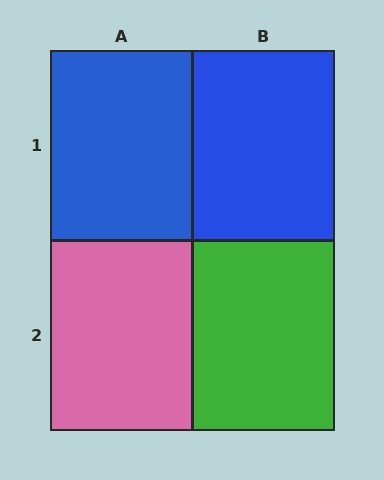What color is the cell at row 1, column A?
Blue.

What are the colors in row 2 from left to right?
Pink, green.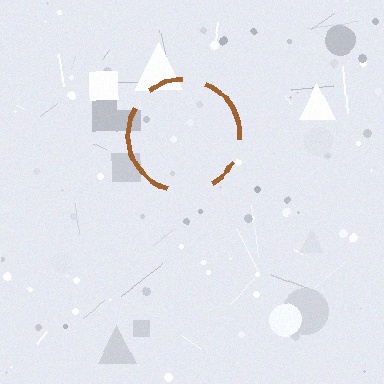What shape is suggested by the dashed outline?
The dashed outline suggests a circle.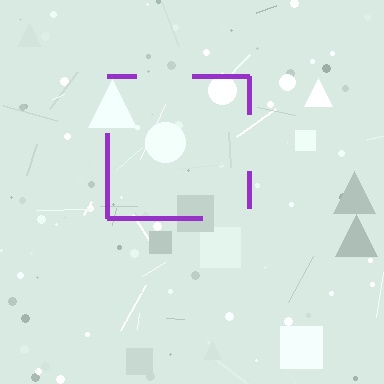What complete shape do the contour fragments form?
The contour fragments form a square.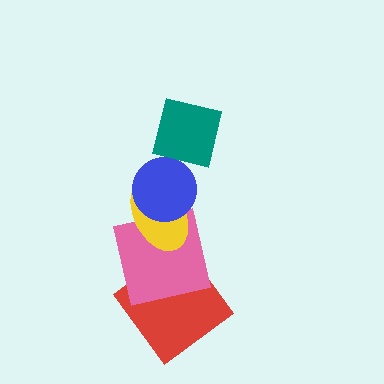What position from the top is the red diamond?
The red diamond is 5th from the top.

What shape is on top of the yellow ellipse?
The blue circle is on top of the yellow ellipse.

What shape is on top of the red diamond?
The pink square is on top of the red diamond.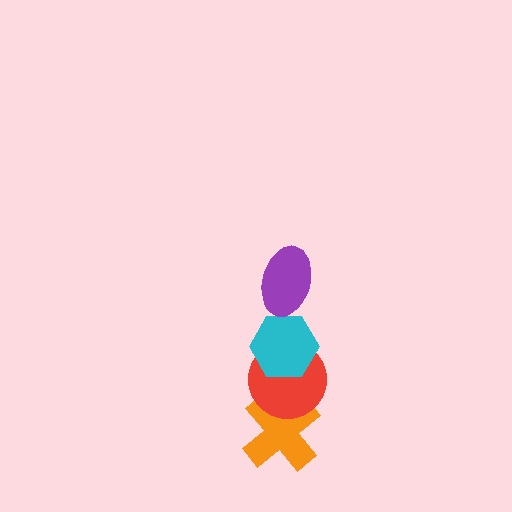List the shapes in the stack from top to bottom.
From top to bottom: the purple ellipse, the cyan hexagon, the red circle, the orange cross.